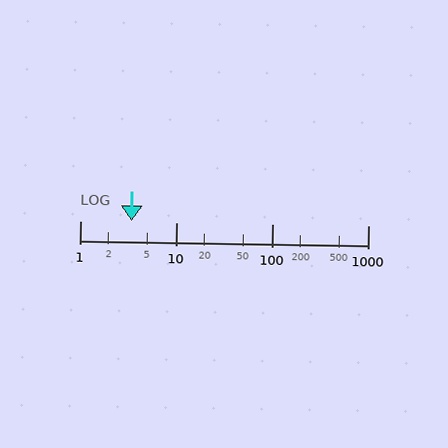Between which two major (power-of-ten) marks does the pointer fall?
The pointer is between 1 and 10.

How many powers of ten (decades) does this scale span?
The scale spans 3 decades, from 1 to 1000.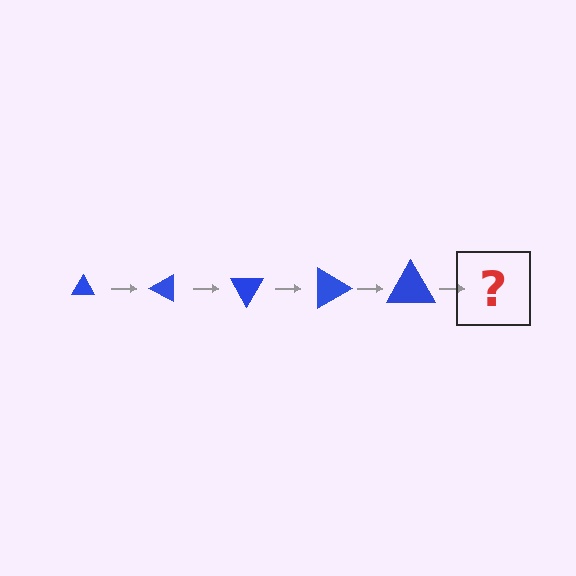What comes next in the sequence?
The next element should be a triangle, larger than the previous one and rotated 150 degrees from the start.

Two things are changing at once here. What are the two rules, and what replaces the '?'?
The two rules are that the triangle grows larger each step and it rotates 30 degrees each step. The '?' should be a triangle, larger than the previous one and rotated 150 degrees from the start.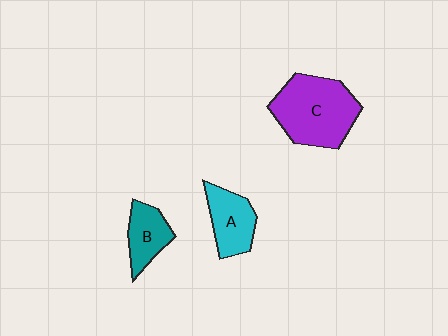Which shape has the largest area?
Shape C (purple).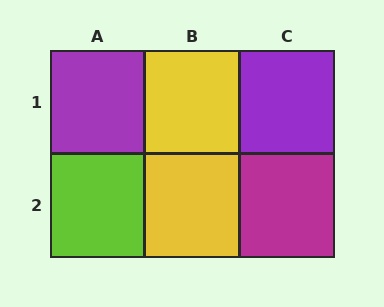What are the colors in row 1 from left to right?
Purple, yellow, purple.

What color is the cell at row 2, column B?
Yellow.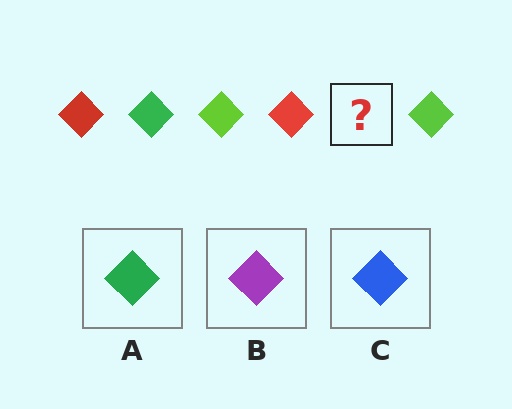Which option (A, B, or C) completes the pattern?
A.